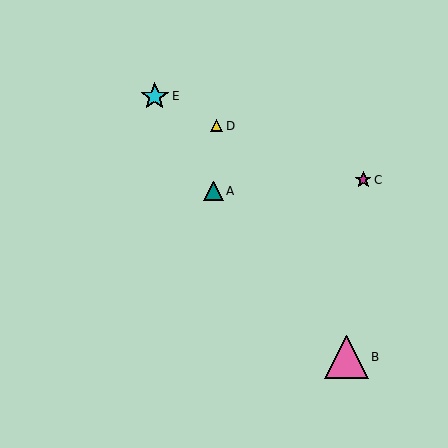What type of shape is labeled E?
Shape E is a cyan star.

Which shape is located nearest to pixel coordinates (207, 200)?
The teal triangle (labeled A) at (214, 191) is nearest to that location.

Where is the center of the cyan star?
The center of the cyan star is at (155, 96).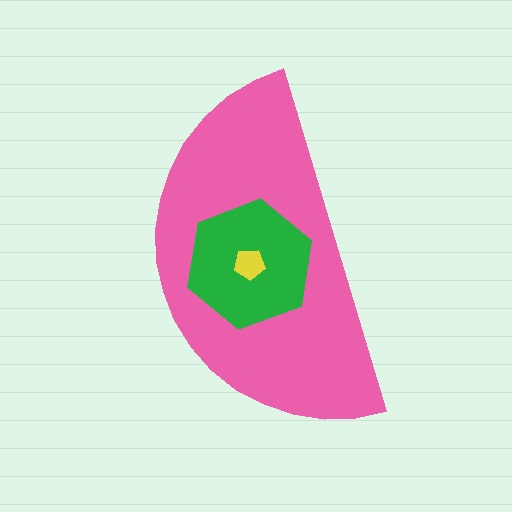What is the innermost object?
The yellow pentagon.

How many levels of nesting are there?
3.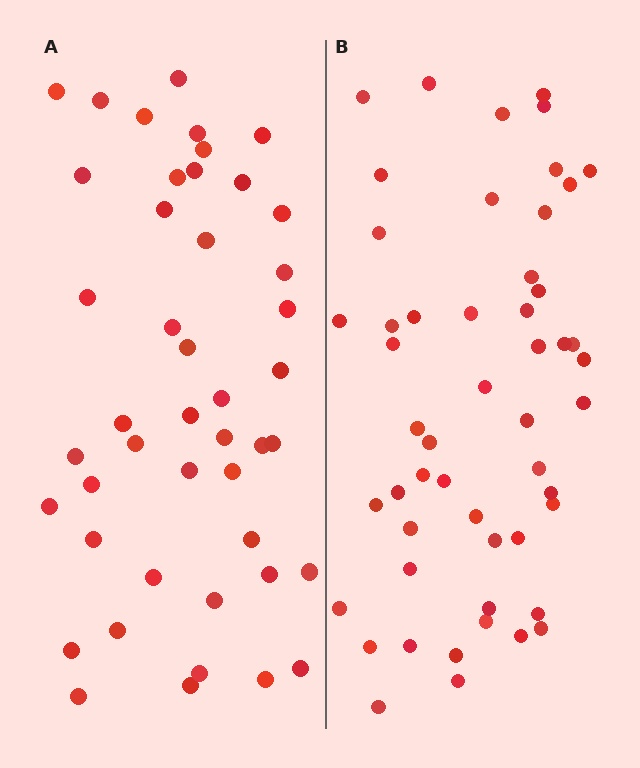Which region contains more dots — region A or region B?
Region B (the right region) has more dots.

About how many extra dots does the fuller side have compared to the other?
Region B has roughly 8 or so more dots than region A.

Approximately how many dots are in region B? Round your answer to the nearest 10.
About 50 dots. (The exact count is 52, which rounds to 50.)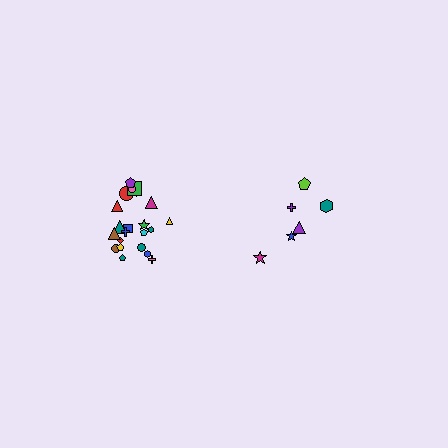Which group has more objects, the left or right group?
The left group.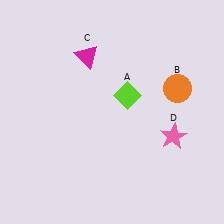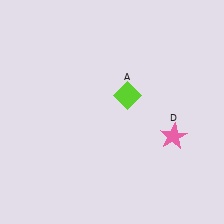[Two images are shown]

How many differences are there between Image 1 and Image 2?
There are 2 differences between the two images.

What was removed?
The magenta triangle (C), the orange circle (B) were removed in Image 2.